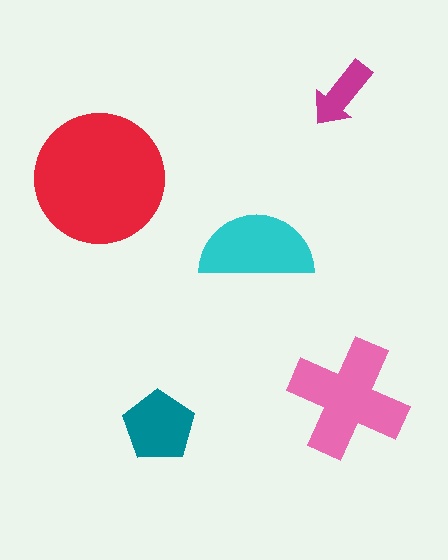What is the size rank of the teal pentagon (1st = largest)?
4th.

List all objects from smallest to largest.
The magenta arrow, the teal pentagon, the cyan semicircle, the pink cross, the red circle.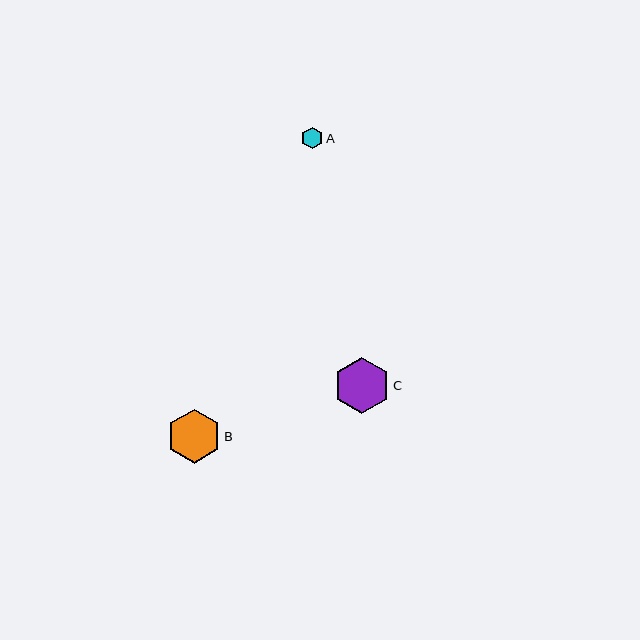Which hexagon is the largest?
Hexagon C is the largest with a size of approximately 56 pixels.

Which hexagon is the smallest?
Hexagon A is the smallest with a size of approximately 21 pixels.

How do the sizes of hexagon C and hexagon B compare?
Hexagon C and hexagon B are approximately the same size.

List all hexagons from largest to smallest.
From largest to smallest: C, B, A.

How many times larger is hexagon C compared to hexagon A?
Hexagon C is approximately 2.6 times the size of hexagon A.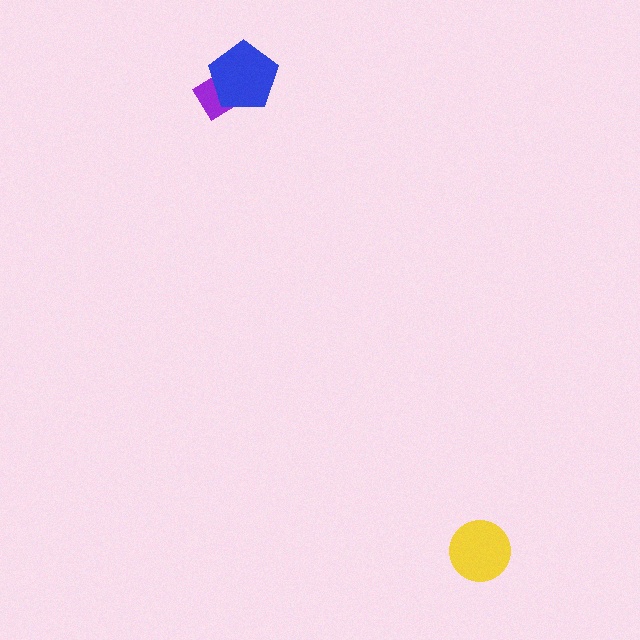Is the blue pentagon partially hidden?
No, no other shape covers it.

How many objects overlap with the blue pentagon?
1 object overlaps with the blue pentagon.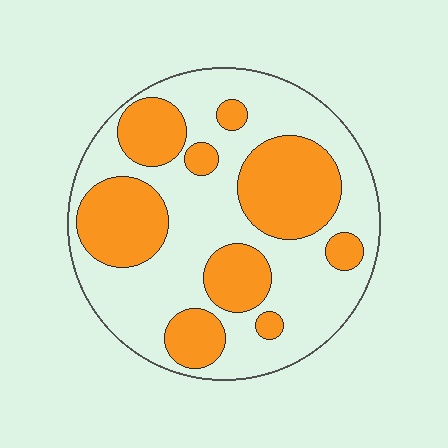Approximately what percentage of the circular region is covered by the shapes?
Approximately 40%.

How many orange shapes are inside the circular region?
9.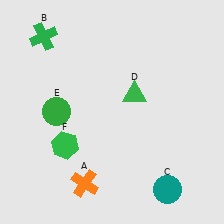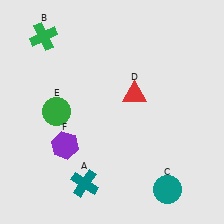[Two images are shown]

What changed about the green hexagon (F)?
In Image 1, F is green. In Image 2, it changed to purple.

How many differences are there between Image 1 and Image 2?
There are 3 differences between the two images.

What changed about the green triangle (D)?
In Image 1, D is green. In Image 2, it changed to red.